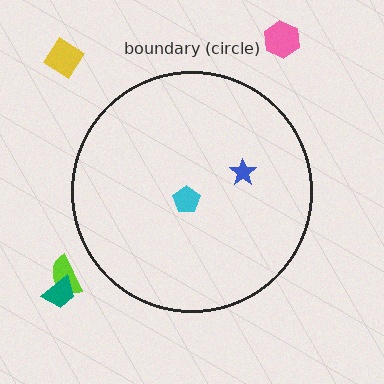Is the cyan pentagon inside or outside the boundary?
Inside.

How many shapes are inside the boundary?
2 inside, 4 outside.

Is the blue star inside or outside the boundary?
Inside.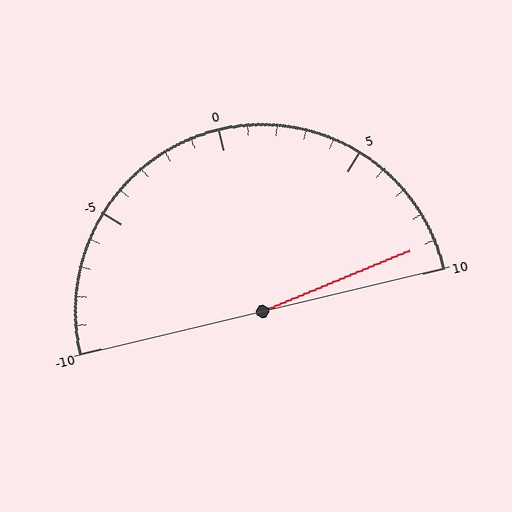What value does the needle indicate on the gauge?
The needle indicates approximately 9.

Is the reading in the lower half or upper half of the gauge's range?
The reading is in the upper half of the range (-10 to 10).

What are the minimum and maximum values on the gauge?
The gauge ranges from -10 to 10.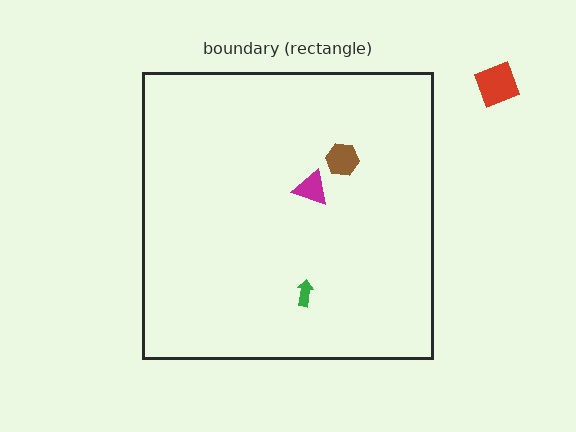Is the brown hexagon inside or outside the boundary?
Inside.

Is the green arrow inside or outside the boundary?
Inside.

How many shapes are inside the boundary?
3 inside, 1 outside.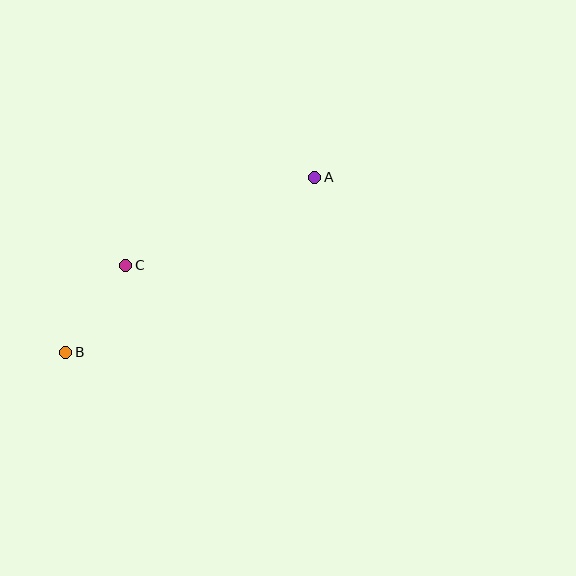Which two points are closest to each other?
Points B and C are closest to each other.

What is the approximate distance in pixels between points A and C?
The distance between A and C is approximately 208 pixels.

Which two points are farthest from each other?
Points A and B are farthest from each other.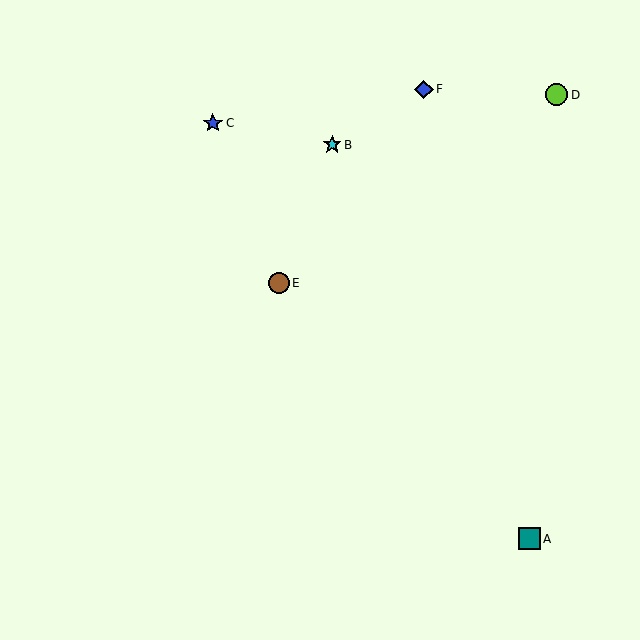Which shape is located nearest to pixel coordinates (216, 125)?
The blue star (labeled C) at (213, 123) is nearest to that location.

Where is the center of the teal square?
The center of the teal square is at (529, 539).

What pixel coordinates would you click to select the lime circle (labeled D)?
Click at (557, 95) to select the lime circle D.